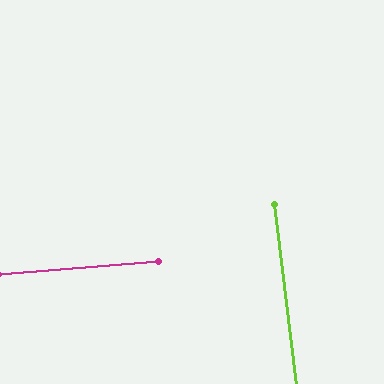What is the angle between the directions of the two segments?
Approximately 88 degrees.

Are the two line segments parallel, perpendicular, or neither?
Perpendicular — they meet at approximately 88°.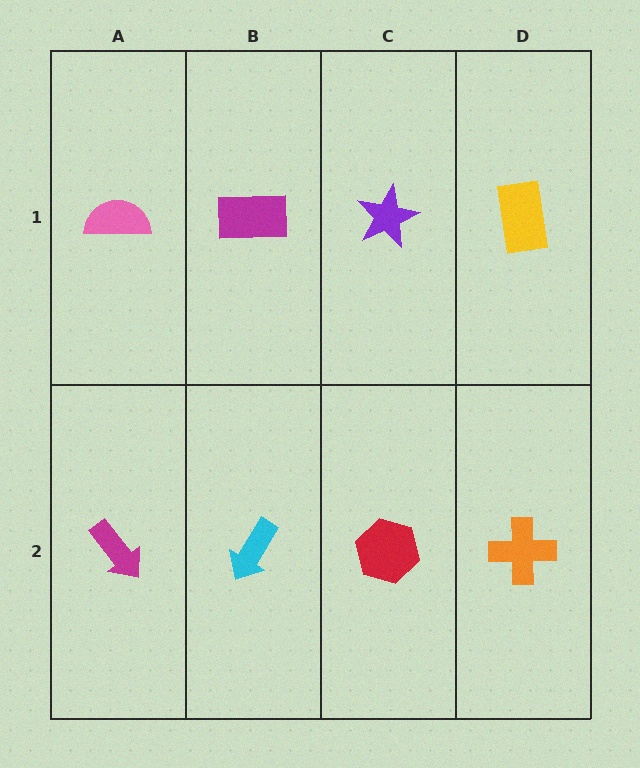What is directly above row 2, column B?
A magenta rectangle.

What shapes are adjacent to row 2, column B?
A magenta rectangle (row 1, column B), a magenta arrow (row 2, column A), a red hexagon (row 2, column C).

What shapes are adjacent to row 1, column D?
An orange cross (row 2, column D), a purple star (row 1, column C).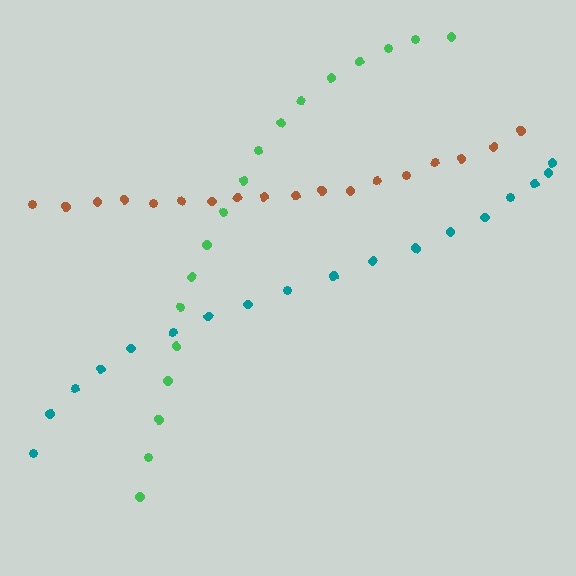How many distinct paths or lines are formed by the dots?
There are 3 distinct paths.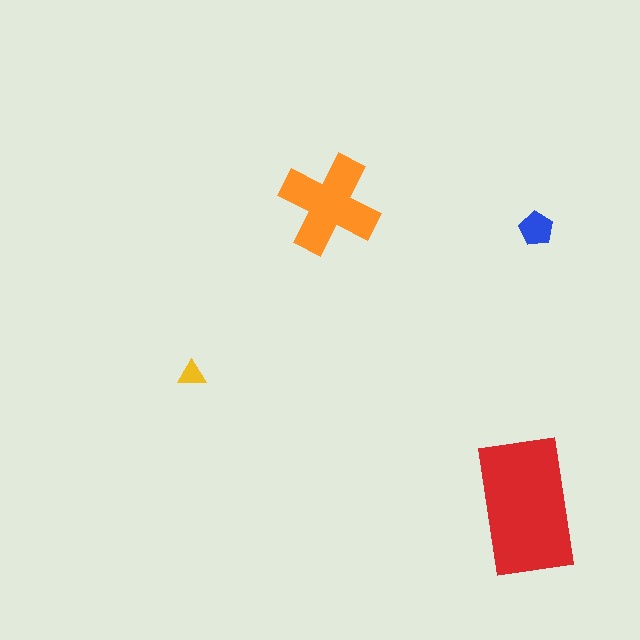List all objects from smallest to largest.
The yellow triangle, the blue pentagon, the orange cross, the red rectangle.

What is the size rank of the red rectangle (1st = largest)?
1st.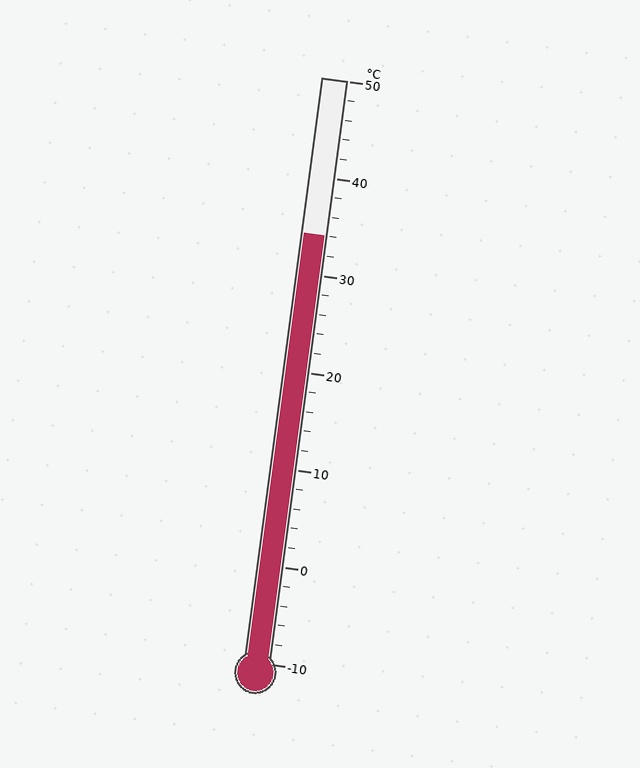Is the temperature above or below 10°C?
The temperature is above 10°C.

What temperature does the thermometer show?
The thermometer shows approximately 34°C.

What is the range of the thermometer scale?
The thermometer scale ranges from -10°C to 50°C.